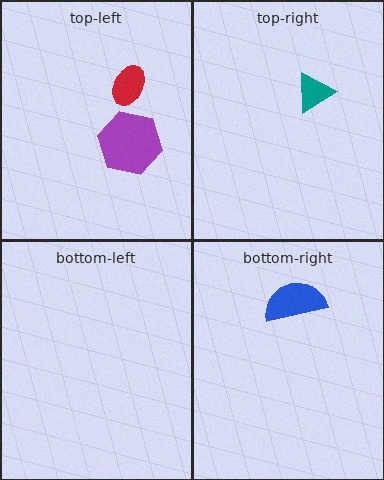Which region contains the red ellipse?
The top-left region.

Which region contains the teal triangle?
The top-right region.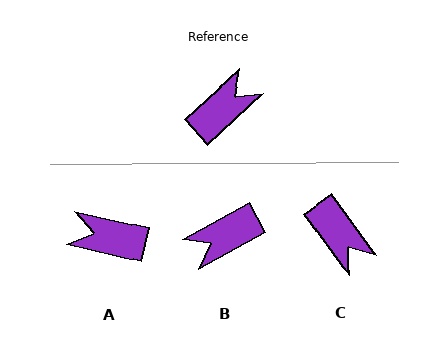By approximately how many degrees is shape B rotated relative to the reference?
Approximately 167 degrees counter-clockwise.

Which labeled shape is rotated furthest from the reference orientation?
B, about 167 degrees away.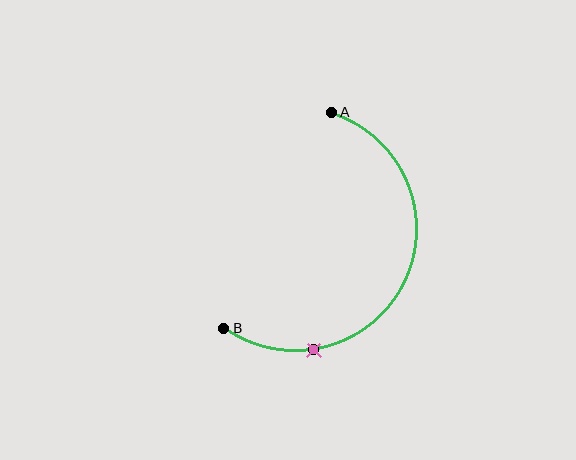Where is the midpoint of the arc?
The arc midpoint is the point on the curve farthest from the straight line joining A and B. It sits to the right of that line.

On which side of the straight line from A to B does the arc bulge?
The arc bulges to the right of the straight line connecting A and B.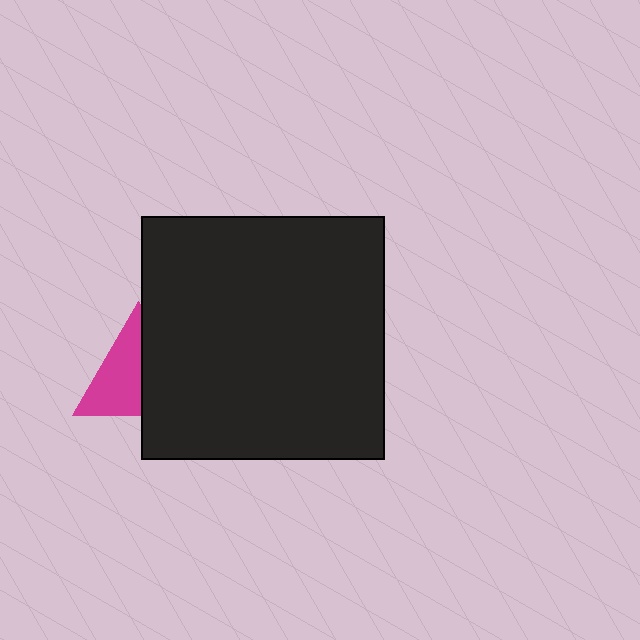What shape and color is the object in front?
The object in front is a black square.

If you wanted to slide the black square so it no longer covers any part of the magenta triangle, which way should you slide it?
Slide it right — that is the most direct way to separate the two shapes.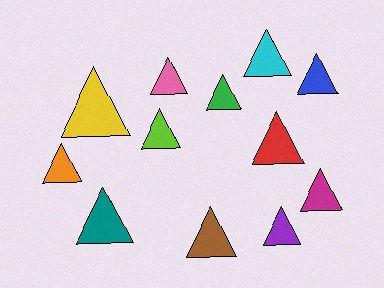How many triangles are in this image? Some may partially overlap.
There are 12 triangles.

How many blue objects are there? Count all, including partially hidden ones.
There is 1 blue object.